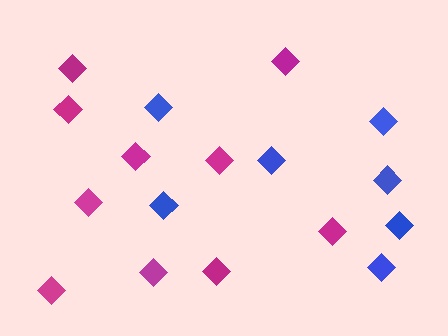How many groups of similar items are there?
There are 2 groups: one group of blue diamonds (7) and one group of magenta diamonds (10).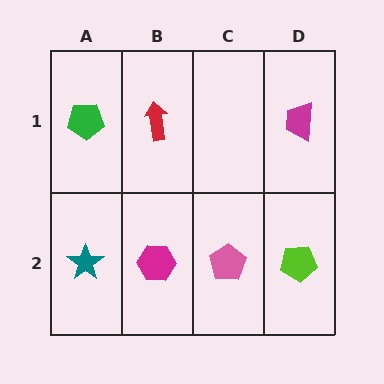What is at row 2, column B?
A magenta hexagon.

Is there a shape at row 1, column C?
No, that cell is empty.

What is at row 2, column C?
A pink pentagon.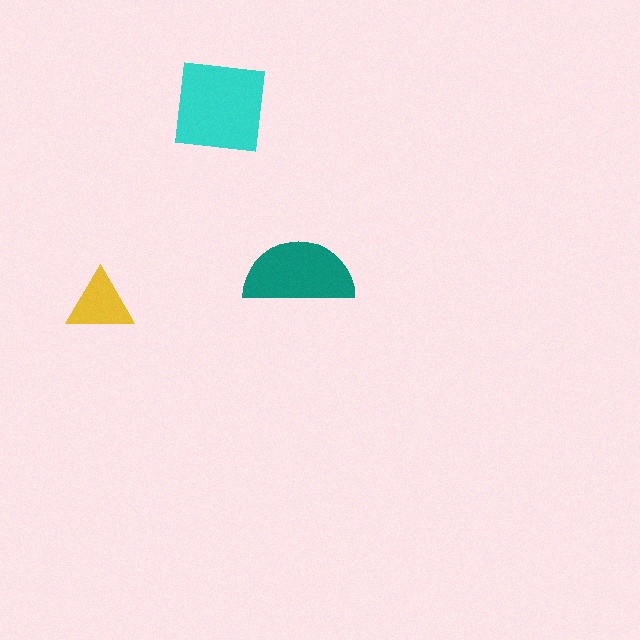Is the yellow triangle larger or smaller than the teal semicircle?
Smaller.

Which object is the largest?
The cyan square.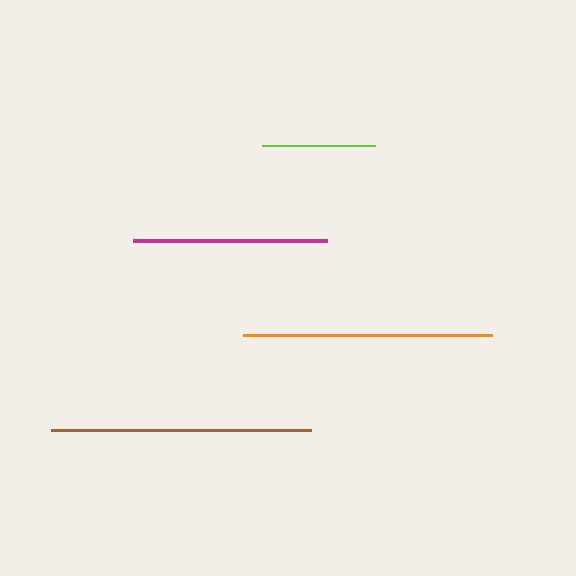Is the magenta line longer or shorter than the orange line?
The orange line is longer than the magenta line.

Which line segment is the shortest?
The lime line is the shortest at approximately 114 pixels.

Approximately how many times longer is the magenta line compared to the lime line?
The magenta line is approximately 1.7 times the length of the lime line.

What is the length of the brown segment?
The brown segment is approximately 260 pixels long.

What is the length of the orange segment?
The orange segment is approximately 249 pixels long.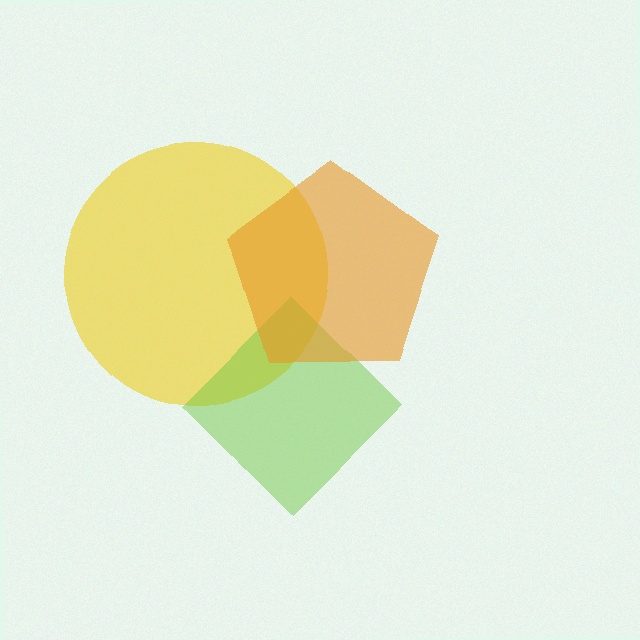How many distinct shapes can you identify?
There are 3 distinct shapes: a yellow circle, a lime diamond, an orange pentagon.